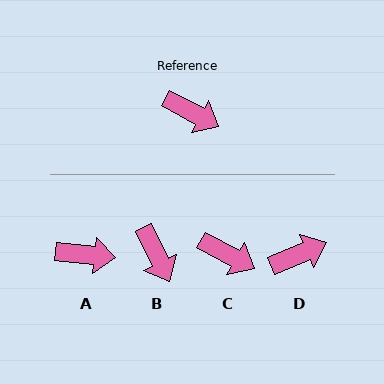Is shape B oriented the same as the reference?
No, it is off by about 36 degrees.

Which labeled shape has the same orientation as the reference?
C.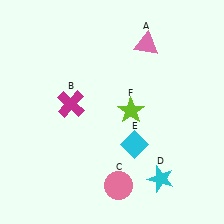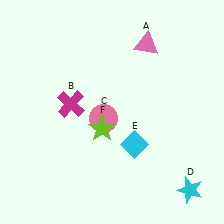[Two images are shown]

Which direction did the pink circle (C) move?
The pink circle (C) moved up.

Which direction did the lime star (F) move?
The lime star (F) moved left.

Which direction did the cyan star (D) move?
The cyan star (D) moved right.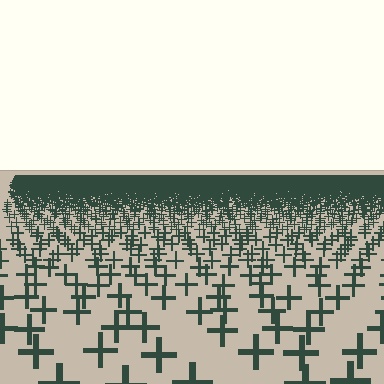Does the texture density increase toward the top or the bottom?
Density increases toward the top.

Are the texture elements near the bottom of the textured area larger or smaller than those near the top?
Larger. Near the bottom, elements are closer to the viewer and appear at a bigger on-screen size.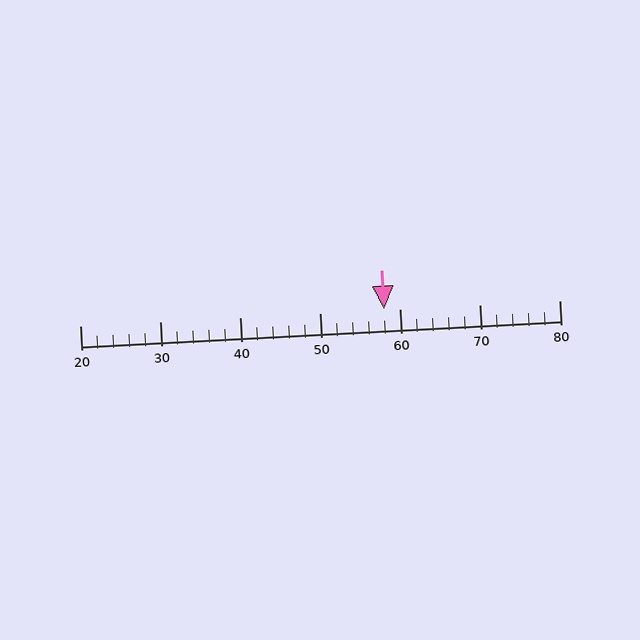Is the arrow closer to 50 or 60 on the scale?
The arrow is closer to 60.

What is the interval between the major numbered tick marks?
The major tick marks are spaced 10 units apart.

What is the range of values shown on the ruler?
The ruler shows values from 20 to 80.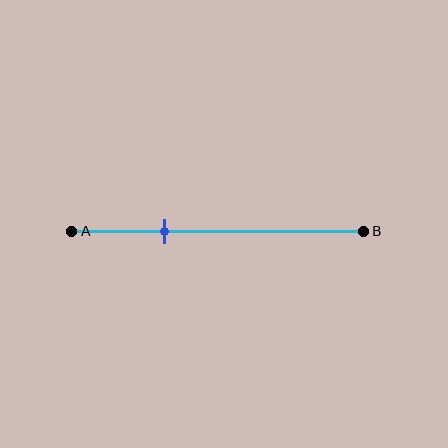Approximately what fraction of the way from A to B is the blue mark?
The blue mark is approximately 30% of the way from A to B.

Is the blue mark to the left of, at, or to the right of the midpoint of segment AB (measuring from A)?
The blue mark is to the left of the midpoint of segment AB.